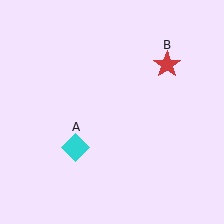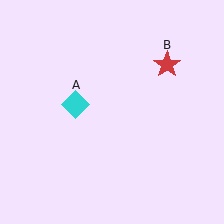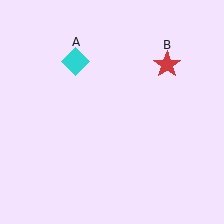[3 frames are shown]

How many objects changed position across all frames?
1 object changed position: cyan diamond (object A).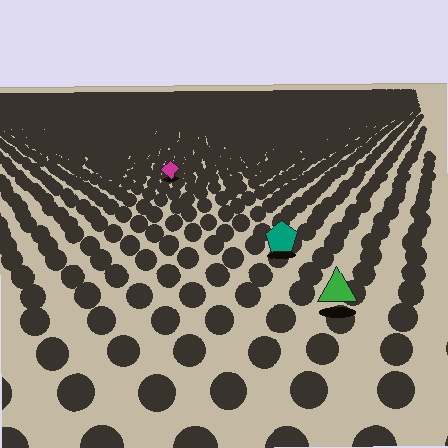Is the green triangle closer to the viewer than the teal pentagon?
Yes. The green triangle is closer — you can tell from the texture gradient: the ground texture is coarser near it.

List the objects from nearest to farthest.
From nearest to farthest: the green triangle, the teal pentagon, the magenta diamond.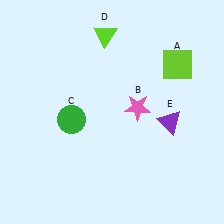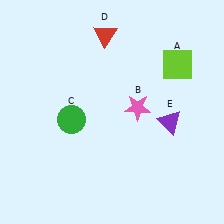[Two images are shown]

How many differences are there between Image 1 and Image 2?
There is 1 difference between the two images.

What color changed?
The triangle (D) changed from lime in Image 1 to red in Image 2.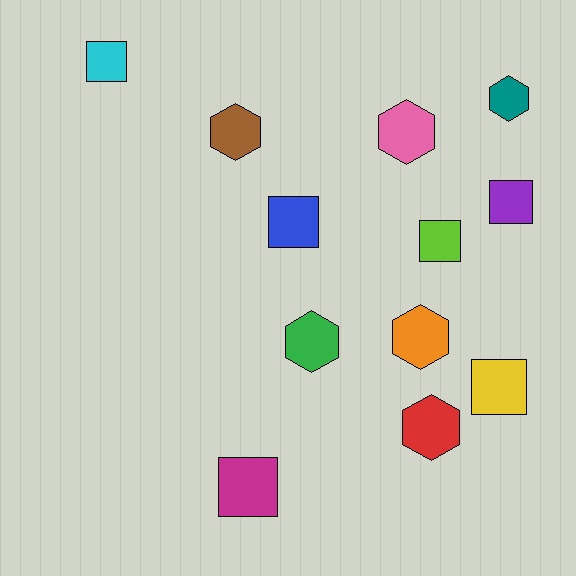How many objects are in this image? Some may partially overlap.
There are 12 objects.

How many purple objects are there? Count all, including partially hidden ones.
There is 1 purple object.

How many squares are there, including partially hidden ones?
There are 6 squares.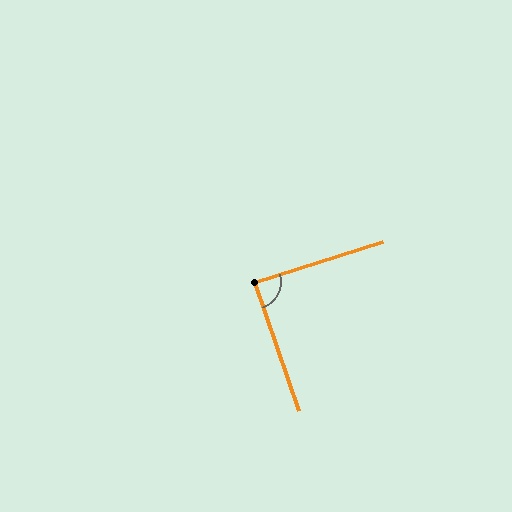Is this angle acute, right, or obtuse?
It is approximately a right angle.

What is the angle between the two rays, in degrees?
Approximately 89 degrees.